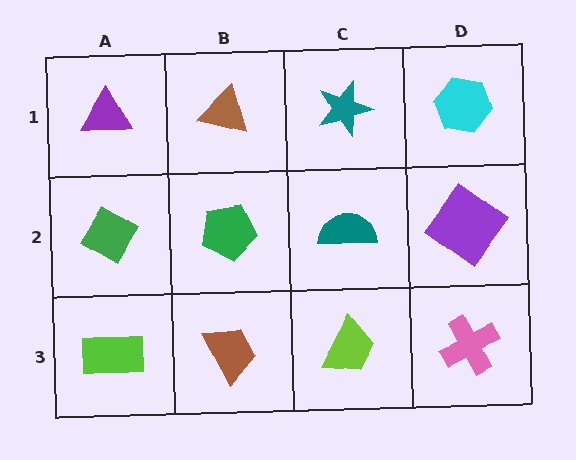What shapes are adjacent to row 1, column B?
A green pentagon (row 2, column B), a purple triangle (row 1, column A), a teal star (row 1, column C).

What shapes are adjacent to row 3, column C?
A teal semicircle (row 2, column C), a brown trapezoid (row 3, column B), a pink cross (row 3, column D).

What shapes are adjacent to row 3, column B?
A green pentagon (row 2, column B), a lime rectangle (row 3, column A), a lime trapezoid (row 3, column C).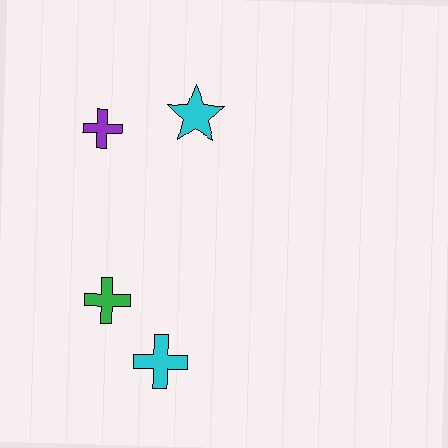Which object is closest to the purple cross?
The cyan star is closest to the purple cross.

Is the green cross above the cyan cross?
Yes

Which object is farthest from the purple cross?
The cyan cross is farthest from the purple cross.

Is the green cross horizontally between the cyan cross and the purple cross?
Yes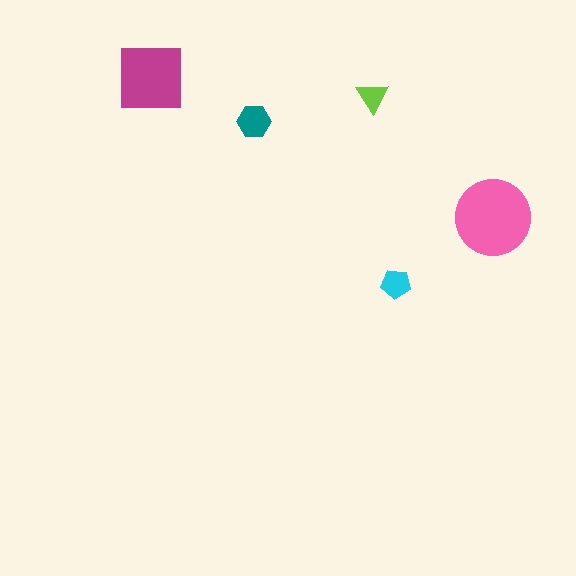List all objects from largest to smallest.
The pink circle, the magenta square, the teal hexagon, the cyan pentagon, the lime triangle.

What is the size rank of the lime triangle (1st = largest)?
5th.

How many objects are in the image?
There are 5 objects in the image.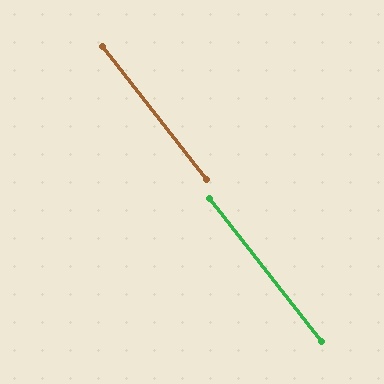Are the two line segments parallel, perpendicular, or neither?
Parallel — their directions differ by only 0.3°.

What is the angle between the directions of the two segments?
Approximately 0 degrees.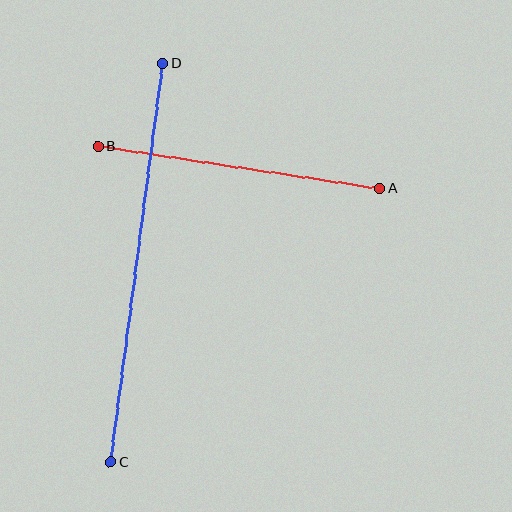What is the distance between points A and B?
The distance is approximately 285 pixels.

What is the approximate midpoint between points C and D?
The midpoint is at approximately (137, 263) pixels.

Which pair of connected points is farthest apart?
Points C and D are farthest apart.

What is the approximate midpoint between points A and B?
The midpoint is at approximately (239, 167) pixels.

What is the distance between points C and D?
The distance is approximately 402 pixels.